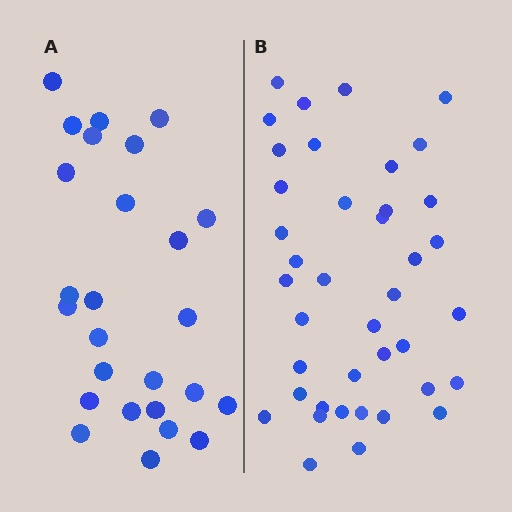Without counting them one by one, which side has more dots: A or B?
Region B (the right region) has more dots.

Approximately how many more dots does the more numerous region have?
Region B has approximately 15 more dots than region A.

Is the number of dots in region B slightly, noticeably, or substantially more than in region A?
Region B has substantially more. The ratio is roughly 1.5 to 1.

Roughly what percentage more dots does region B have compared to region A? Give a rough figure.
About 55% more.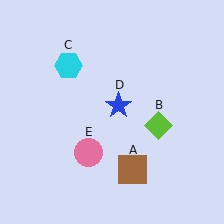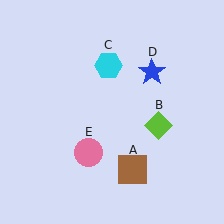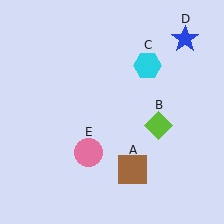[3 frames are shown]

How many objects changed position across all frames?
2 objects changed position: cyan hexagon (object C), blue star (object D).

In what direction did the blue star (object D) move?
The blue star (object D) moved up and to the right.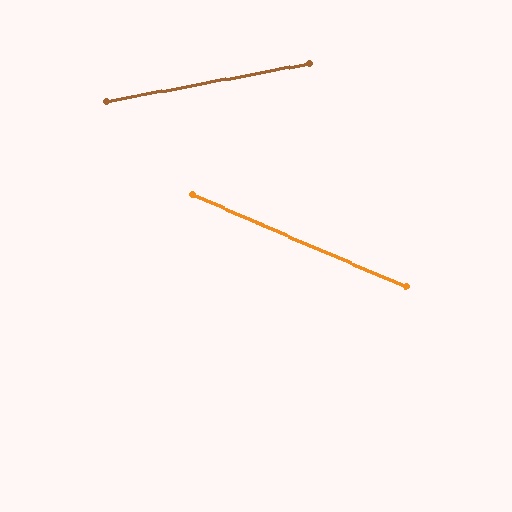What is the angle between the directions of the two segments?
Approximately 34 degrees.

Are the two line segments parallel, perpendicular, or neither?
Neither parallel nor perpendicular — they differ by about 34°.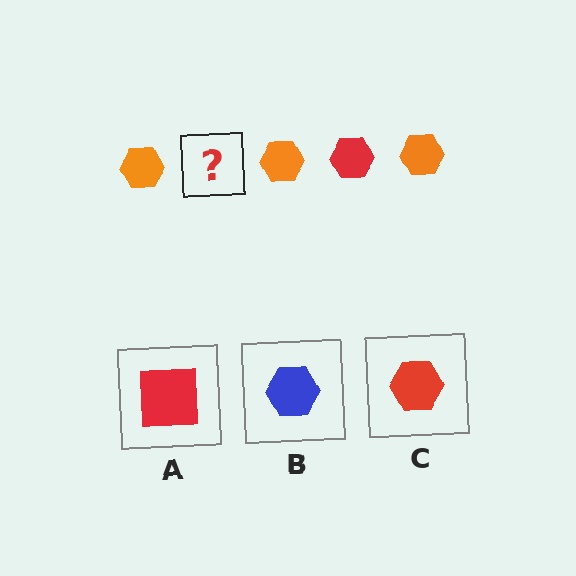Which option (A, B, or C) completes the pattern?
C.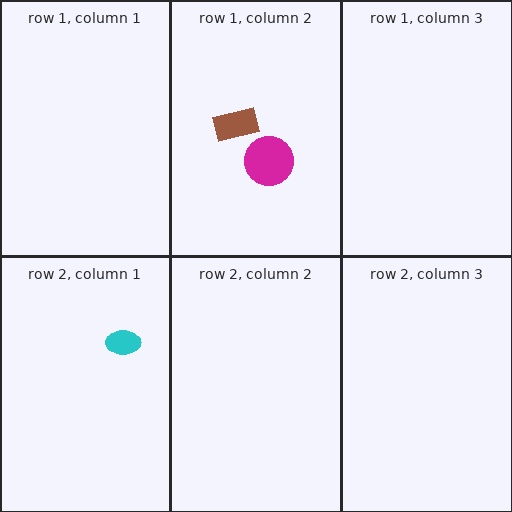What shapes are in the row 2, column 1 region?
The cyan ellipse.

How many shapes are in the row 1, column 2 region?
2.